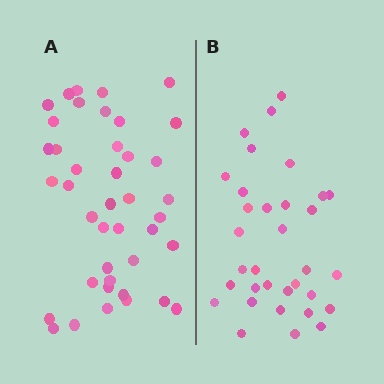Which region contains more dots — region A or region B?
Region A (the left region) has more dots.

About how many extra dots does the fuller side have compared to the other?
Region A has roughly 8 or so more dots than region B.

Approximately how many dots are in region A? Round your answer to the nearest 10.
About 40 dots. (The exact count is 41, which rounds to 40.)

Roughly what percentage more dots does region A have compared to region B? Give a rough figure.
About 25% more.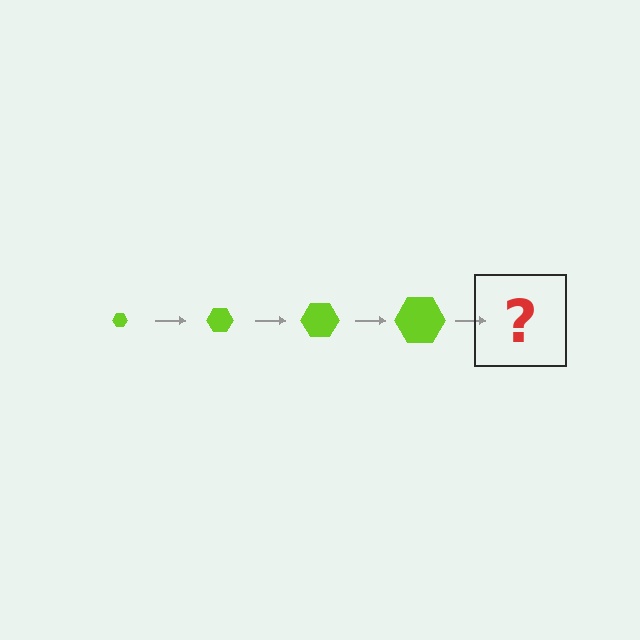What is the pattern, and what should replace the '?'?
The pattern is that the hexagon gets progressively larger each step. The '?' should be a lime hexagon, larger than the previous one.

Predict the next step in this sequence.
The next step is a lime hexagon, larger than the previous one.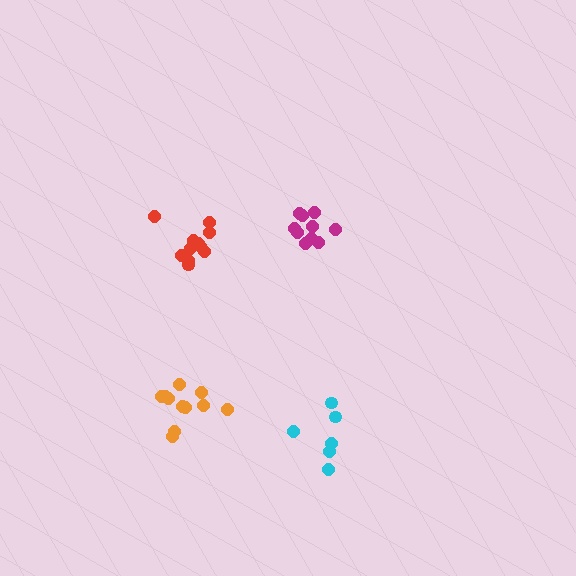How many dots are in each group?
Group 1: 11 dots, Group 2: 6 dots, Group 3: 11 dots, Group 4: 10 dots (38 total).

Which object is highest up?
The magenta cluster is topmost.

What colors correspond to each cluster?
The clusters are colored: red, cyan, orange, magenta.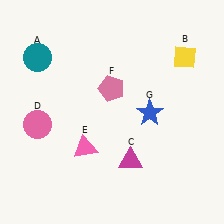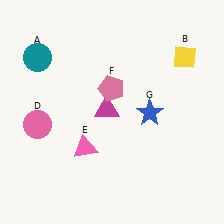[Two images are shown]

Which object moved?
The magenta triangle (C) moved up.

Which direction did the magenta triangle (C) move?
The magenta triangle (C) moved up.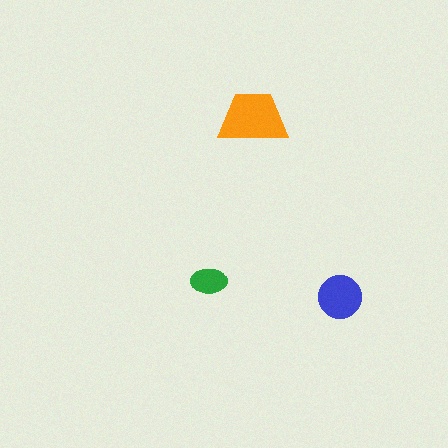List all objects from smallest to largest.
The green ellipse, the blue circle, the orange trapezoid.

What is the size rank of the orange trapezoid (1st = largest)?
1st.